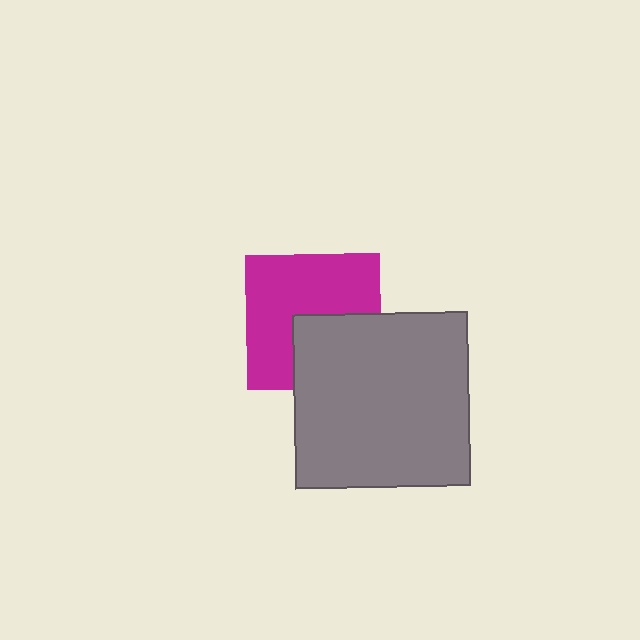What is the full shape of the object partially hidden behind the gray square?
The partially hidden object is a magenta square.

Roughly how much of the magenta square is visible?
About half of it is visible (roughly 63%).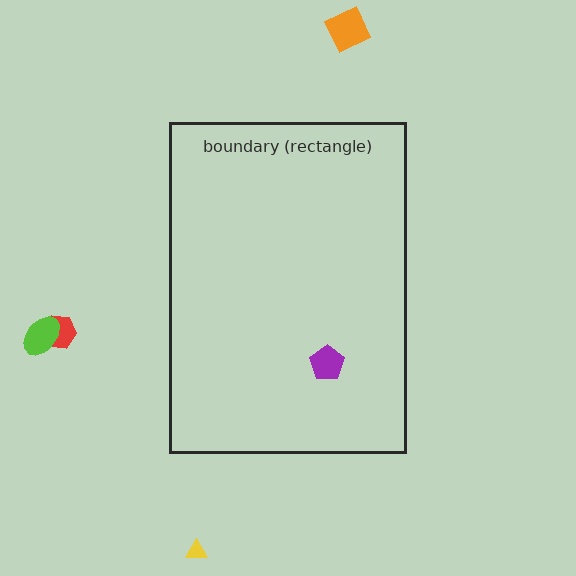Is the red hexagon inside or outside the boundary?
Outside.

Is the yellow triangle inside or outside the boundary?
Outside.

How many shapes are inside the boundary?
1 inside, 4 outside.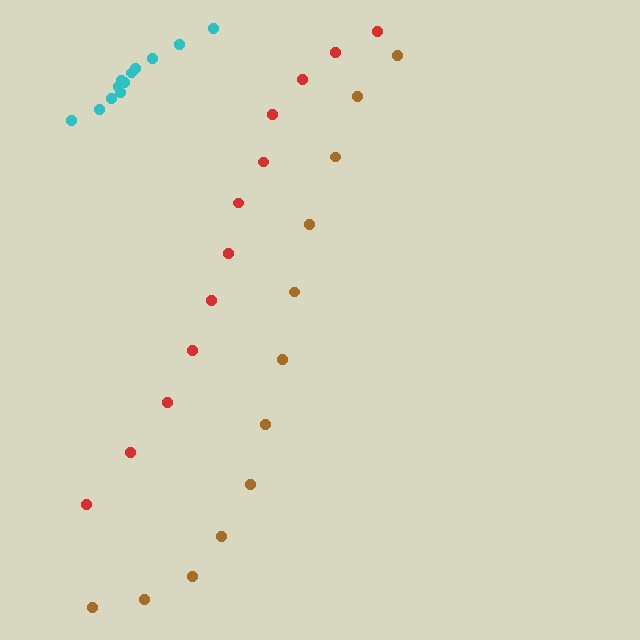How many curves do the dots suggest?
There are 3 distinct paths.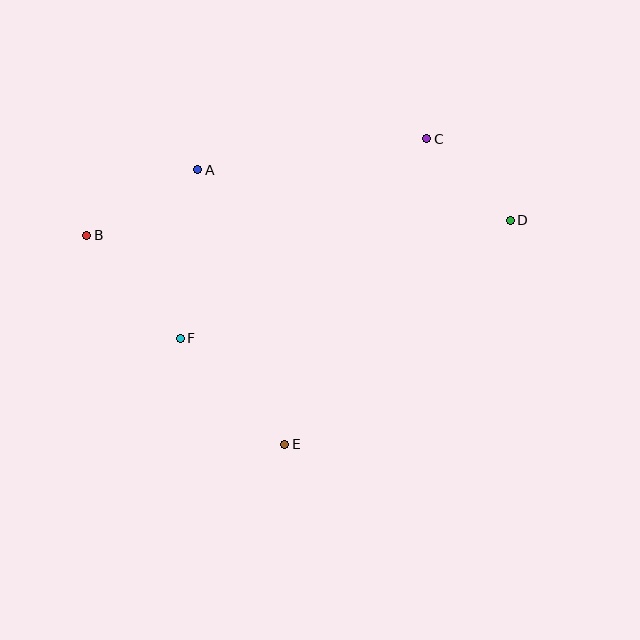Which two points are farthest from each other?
Points B and D are farthest from each other.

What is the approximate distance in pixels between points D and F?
The distance between D and F is approximately 350 pixels.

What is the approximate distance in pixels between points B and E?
The distance between B and E is approximately 288 pixels.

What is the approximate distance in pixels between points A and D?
The distance between A and D is approximately 316 pixels.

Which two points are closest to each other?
Points C and D are closest to each other.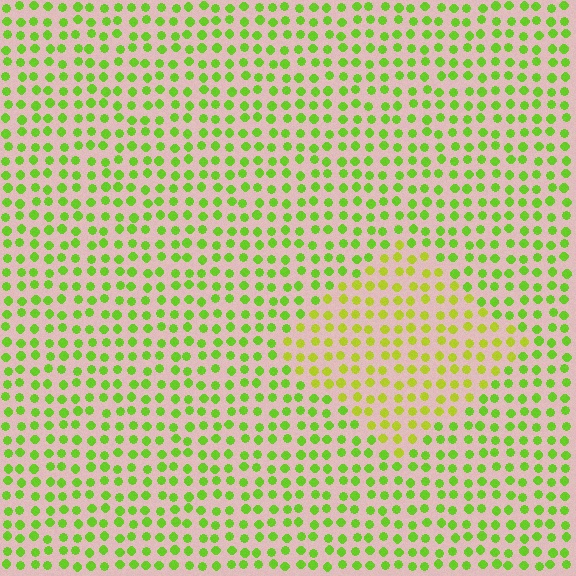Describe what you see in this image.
The image is filled with small lime elements in a uniform arrangement. A diamond-shaped region is visible where the elements are tinted to a slightly different hue, forming a subtle color boundary.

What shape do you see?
I see a diamond.